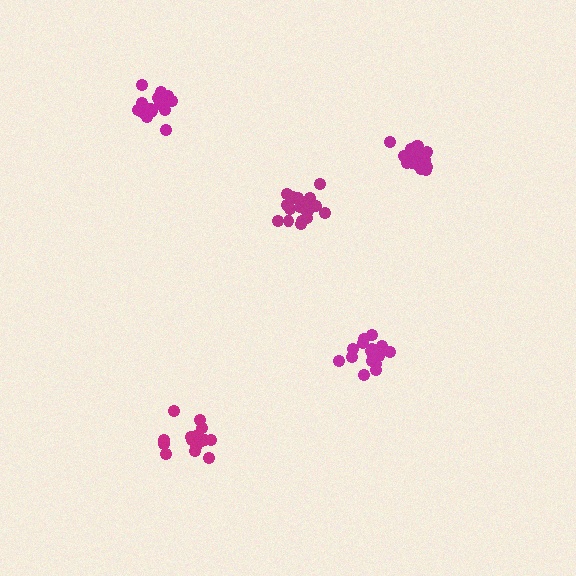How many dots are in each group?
Group 1: 17 dots, Group 2: 19 dots, Group 3: 15 dots, Group 4: 17 dots, Group 5: 21 dots (89 total).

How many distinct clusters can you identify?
There are 5 distinct clusters.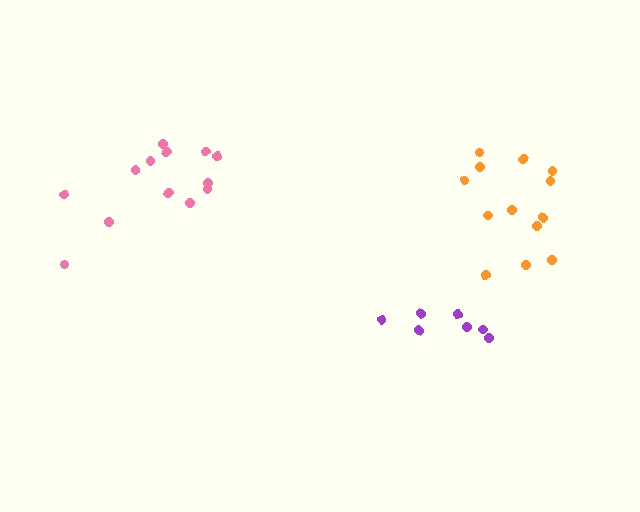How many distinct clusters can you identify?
There are 3 distinct clusters.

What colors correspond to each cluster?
The clusters are colored: orange, pink, purple.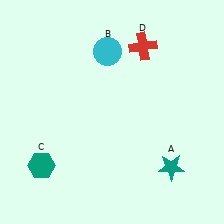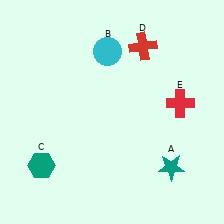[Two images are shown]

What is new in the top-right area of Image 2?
A red cross (E) was added in the top-right area of Image 2.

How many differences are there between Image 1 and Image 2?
There is 1 difference between the two images.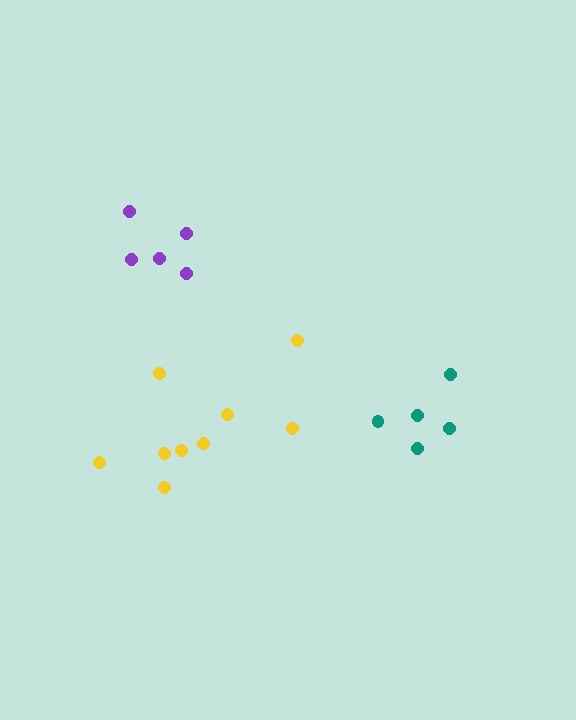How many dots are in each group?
Group 1: 5 dots, Group 2: 9 dots, Group 3: 5 dots (19 total).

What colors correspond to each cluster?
The clusters are colored: teal, yellow, purple.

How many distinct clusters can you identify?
There are 3 distinct clusters.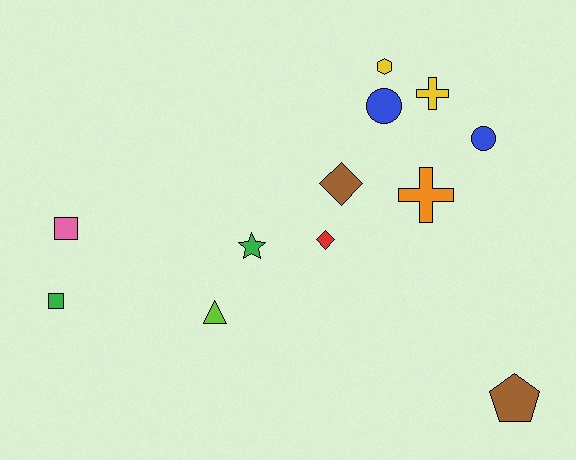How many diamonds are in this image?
There are 2 diamonds.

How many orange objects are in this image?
There is 1 orange object.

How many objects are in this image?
There are 12 objects.